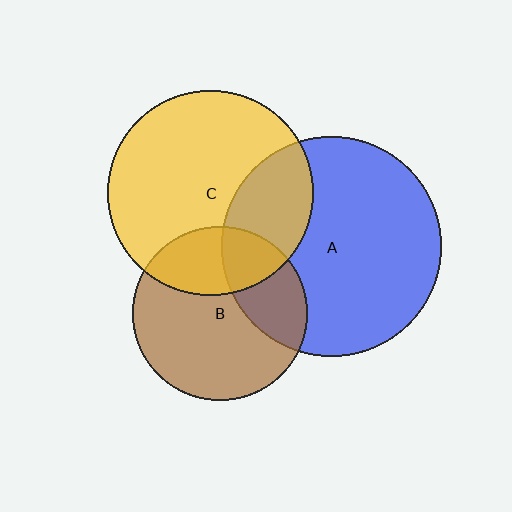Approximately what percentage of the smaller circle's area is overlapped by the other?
Approximately 30%.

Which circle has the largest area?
Circle A (blue).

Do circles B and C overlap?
Yes.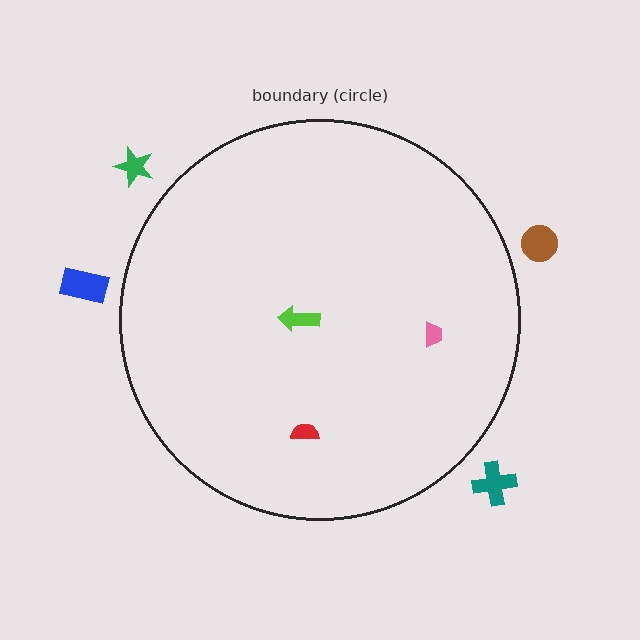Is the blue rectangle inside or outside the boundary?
Outside.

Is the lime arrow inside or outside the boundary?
Inside.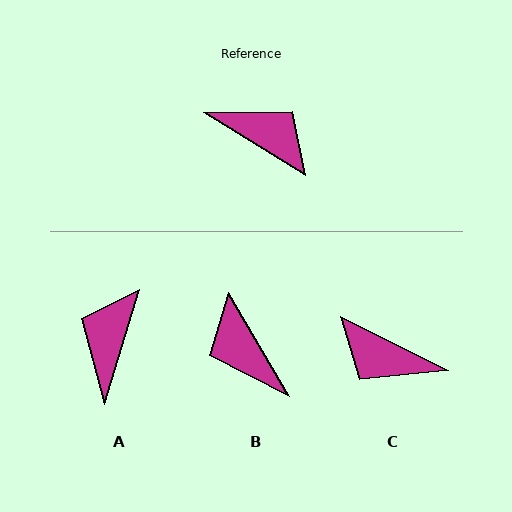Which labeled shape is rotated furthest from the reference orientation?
C, about 175 degrees away.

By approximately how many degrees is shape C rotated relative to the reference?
Approximately 175 degrees clockwise.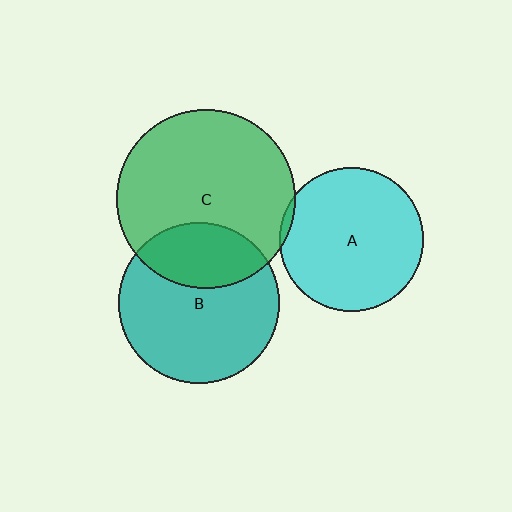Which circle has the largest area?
Circle C (green).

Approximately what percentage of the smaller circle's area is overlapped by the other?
Approximately 5%.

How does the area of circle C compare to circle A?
Approximately 1.5 times.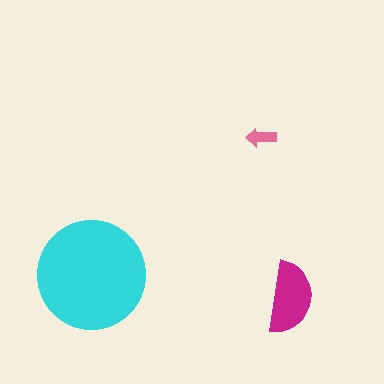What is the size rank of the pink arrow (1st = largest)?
3rd.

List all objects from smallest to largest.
The pink arrow, the magenta semicircle, the cyan circle.